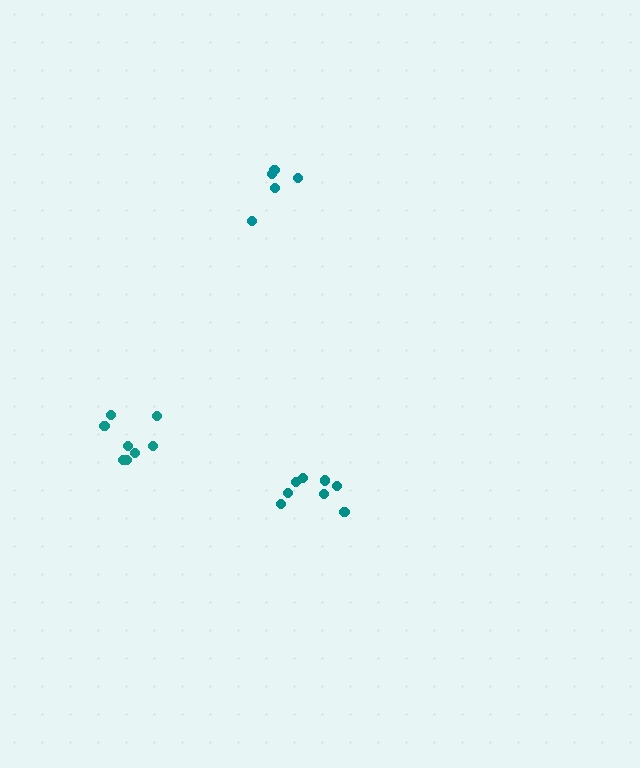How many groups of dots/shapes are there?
There are 3 groups.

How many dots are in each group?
Group 1: 8 dots, Group 2: 5 dots, Group 3: 8 dots (21 total).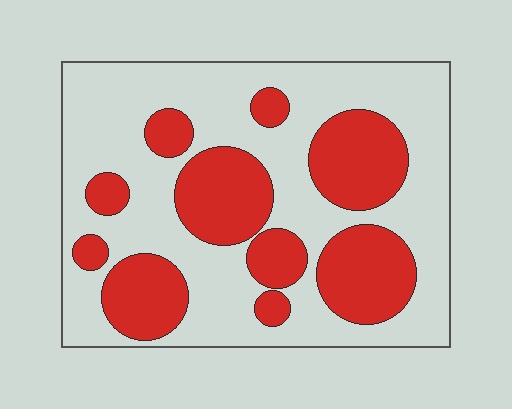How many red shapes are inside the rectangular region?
10.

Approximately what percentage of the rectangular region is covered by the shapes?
Approximately 35%.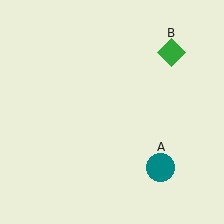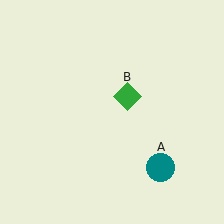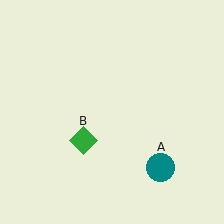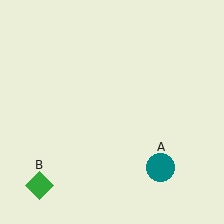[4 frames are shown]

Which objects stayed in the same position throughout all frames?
Teal circle (object A) remained stationary.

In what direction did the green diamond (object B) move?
The green diamond (object B) moved down and to the left.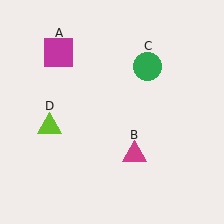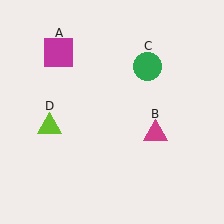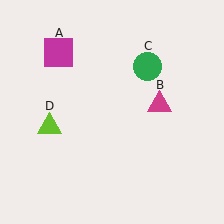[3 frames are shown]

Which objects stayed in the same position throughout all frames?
Magenta square (object A) and green circle (object C) and lime triangle (object D) remained stationary.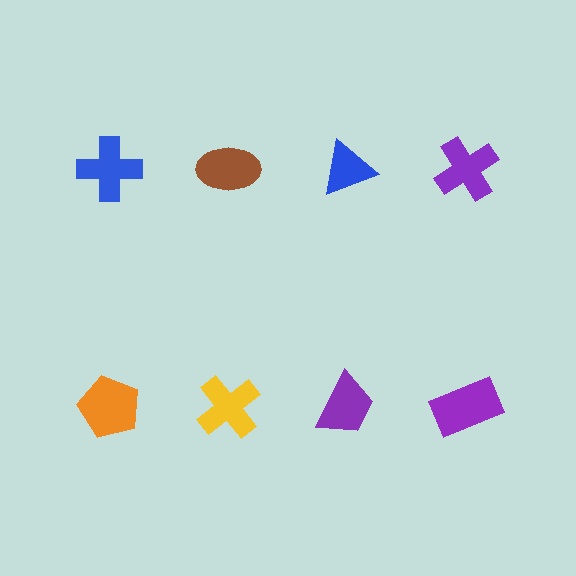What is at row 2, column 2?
A yellow cross.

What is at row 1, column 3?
A blue triangle.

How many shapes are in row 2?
4 shapes.